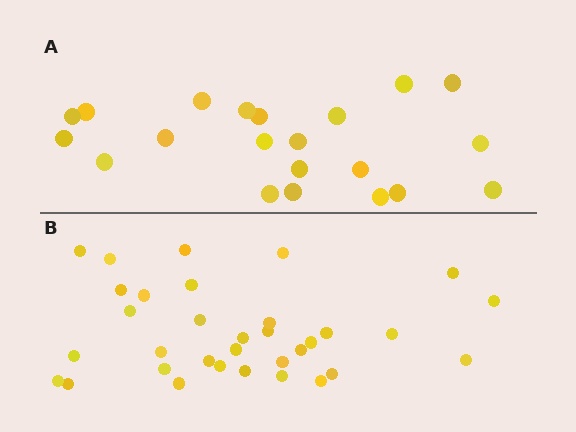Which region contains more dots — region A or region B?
Region B (the bottom region) has more dots.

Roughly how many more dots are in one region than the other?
Region B has roughly 12 or so more dots than region A.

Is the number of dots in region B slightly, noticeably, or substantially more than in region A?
Region B has substantially more. The ratio is roughly 1.6 to 1.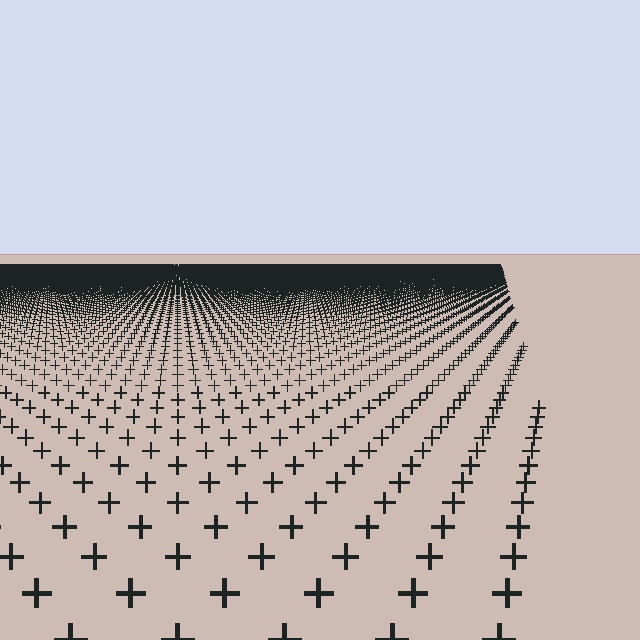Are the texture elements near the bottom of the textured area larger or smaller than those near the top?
Larger. Near the bottom, elements are closer to the viewer and appear at a bigger on-screen size.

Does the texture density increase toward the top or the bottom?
Density increases toward the top.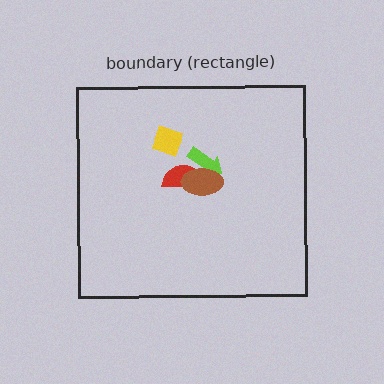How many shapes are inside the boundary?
4 inside, 0 outside.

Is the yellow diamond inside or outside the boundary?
Inside.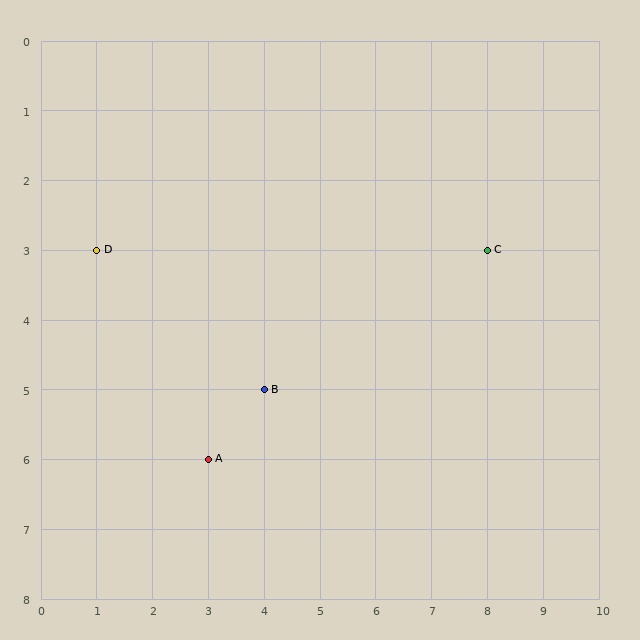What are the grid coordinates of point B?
Point B is at grid coordinates (4, 5).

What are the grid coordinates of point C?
Point C is at grid coordinates (8, 3).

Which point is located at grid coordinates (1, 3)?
Point D is at (1, 3).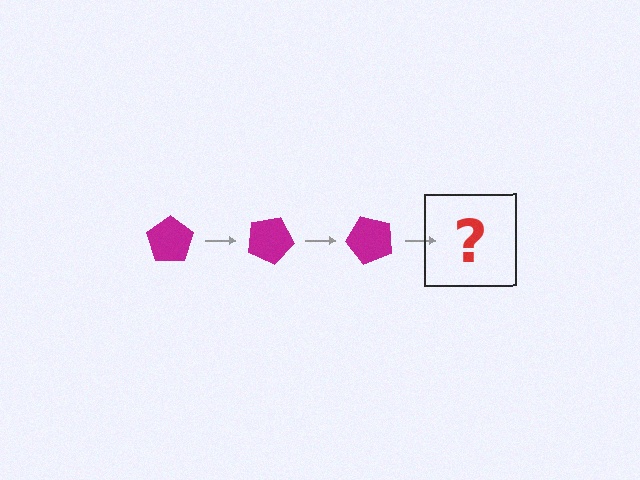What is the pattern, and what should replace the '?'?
The pattern is that the pentagon rotates 25 degrees each step. The '?' should be a magenta pentagon rotated 75 degrees.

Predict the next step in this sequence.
The next step is a magenta pentagon rotated 75 degrees.